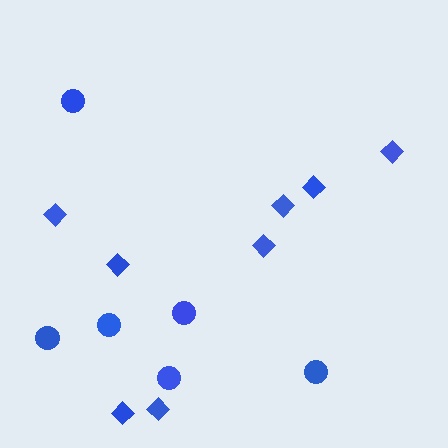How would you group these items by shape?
There are 2 groups: one group of circles (6) and one group of diamonds (8).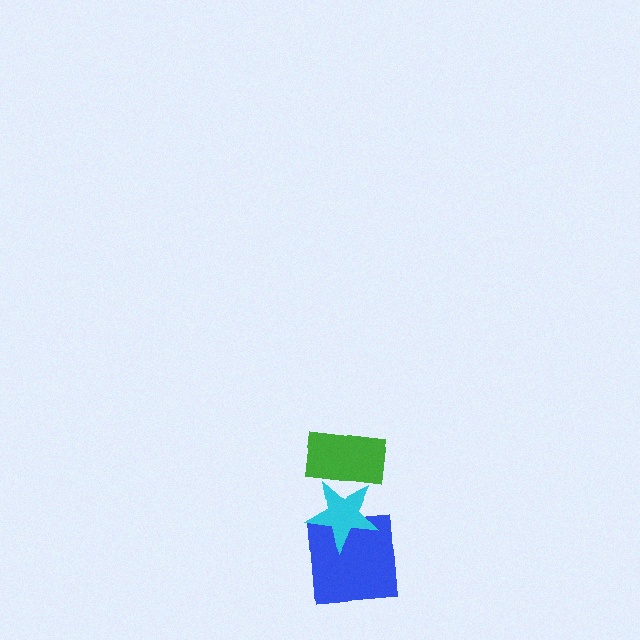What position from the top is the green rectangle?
The green rectangle is 1st from the top.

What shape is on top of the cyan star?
The green rectangle is on top of the cyan star.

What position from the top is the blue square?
The blue square is 3rd from the top.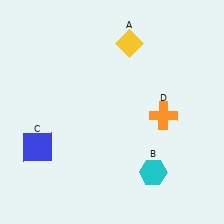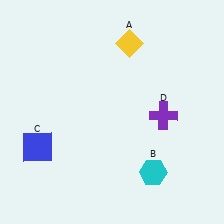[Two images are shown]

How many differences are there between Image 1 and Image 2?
There is 1 difference between the two images.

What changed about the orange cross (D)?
In Image 1, D is orange. In Image 2, it changed to purple.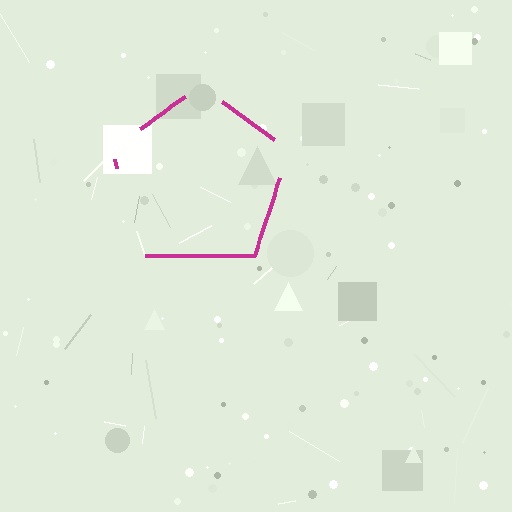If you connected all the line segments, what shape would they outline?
They would outline a pentagon.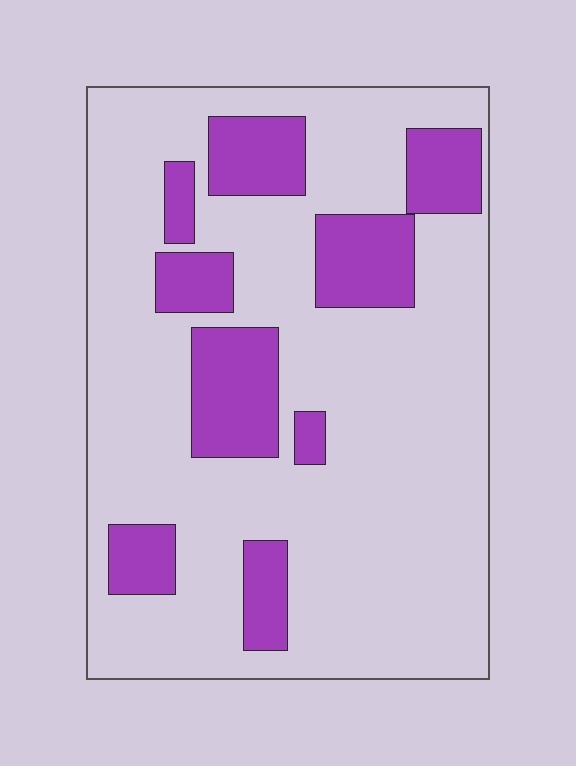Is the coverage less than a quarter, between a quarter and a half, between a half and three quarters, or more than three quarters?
Less than a quarter.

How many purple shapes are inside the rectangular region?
9.